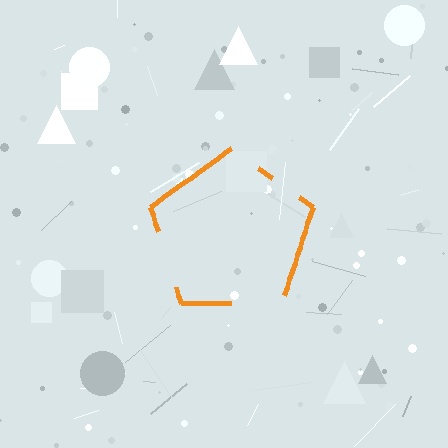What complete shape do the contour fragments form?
The contour fragments form a pentagon.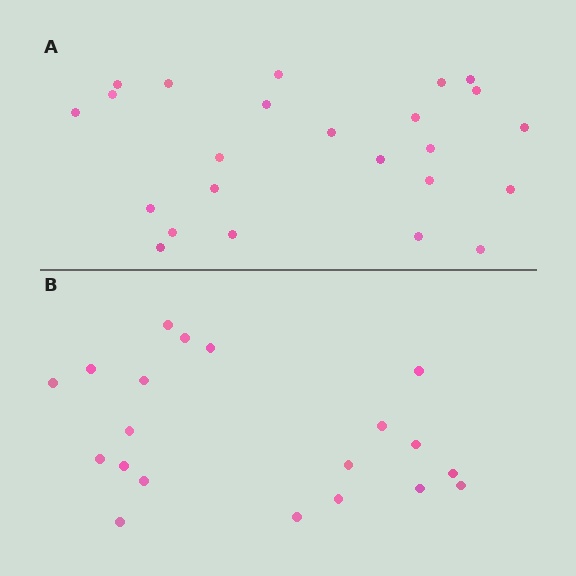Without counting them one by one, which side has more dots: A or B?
Region A (the top region) has more dots.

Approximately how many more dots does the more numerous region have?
Region A has about 4 more dots than region B.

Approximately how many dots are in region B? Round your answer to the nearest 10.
About 20 dots.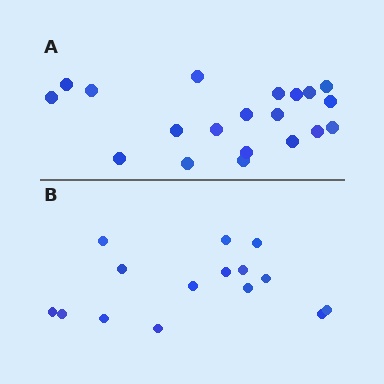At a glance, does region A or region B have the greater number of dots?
Region A (the top region) has more dots.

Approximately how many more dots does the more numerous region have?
Region A has about 5 more dots than region B.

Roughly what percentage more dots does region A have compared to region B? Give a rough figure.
About 35% more.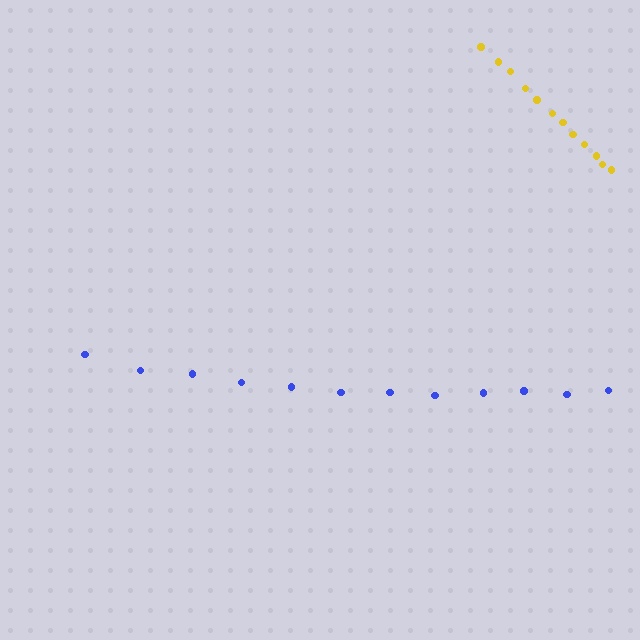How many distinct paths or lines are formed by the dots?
There are 2 distinct paths.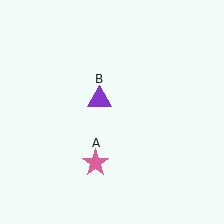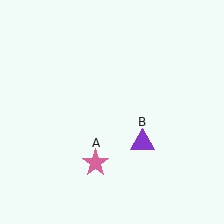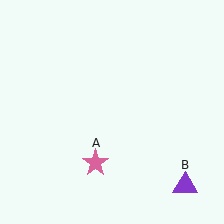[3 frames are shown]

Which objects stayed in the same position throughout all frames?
Pink star (object A) remained stationary.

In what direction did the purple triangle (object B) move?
The purple triangle (object B) moved down and to the right.